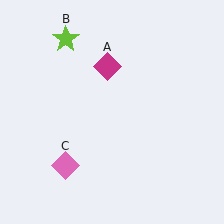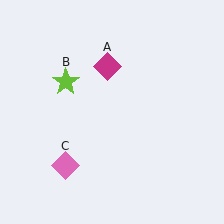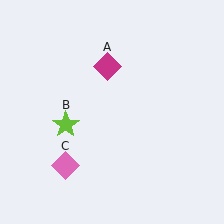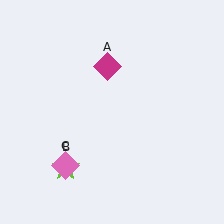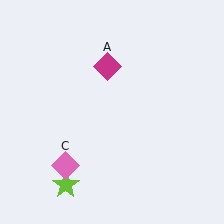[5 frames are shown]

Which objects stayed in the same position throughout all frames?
Magenta diamond (object A) and pink diamond (object C) remained stationary.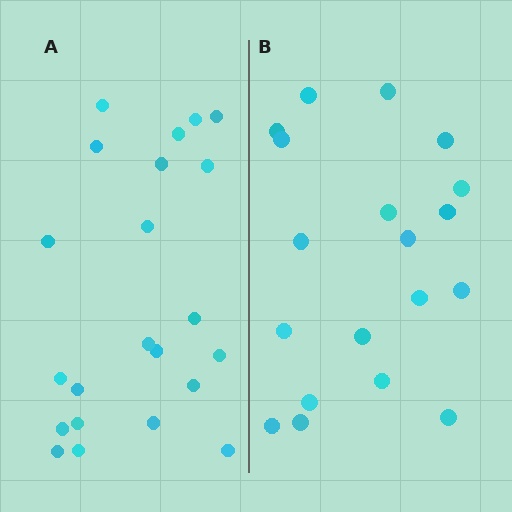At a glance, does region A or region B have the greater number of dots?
Region A (the left region) has more dots.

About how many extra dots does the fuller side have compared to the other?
Region A has just a few more — roughly 2 or 3 more dots than region B.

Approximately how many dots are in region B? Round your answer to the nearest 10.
About 20 dots. (The exact count is 19, which rounds to 20.)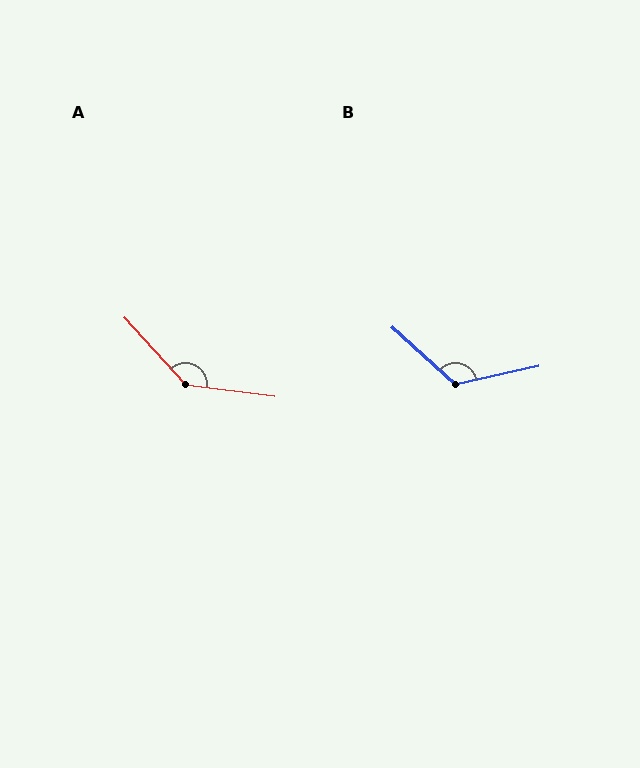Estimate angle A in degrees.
Approximately 140 degrees.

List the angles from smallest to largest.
B (126°), A (140°).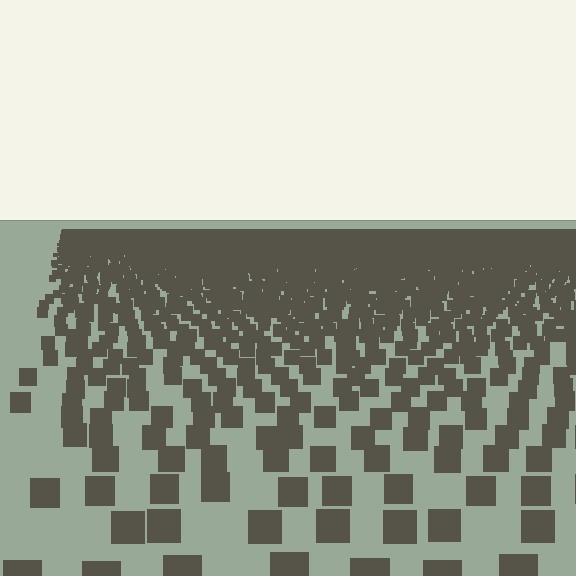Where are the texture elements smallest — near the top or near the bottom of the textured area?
Near the top.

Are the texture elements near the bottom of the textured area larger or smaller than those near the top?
Larger. Near the bottom, elements are closer to the viewer and appear at a bigger on-screen size.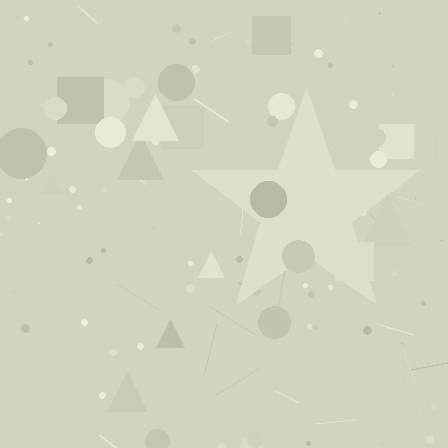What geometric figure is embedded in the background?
A star is embedded in the background.